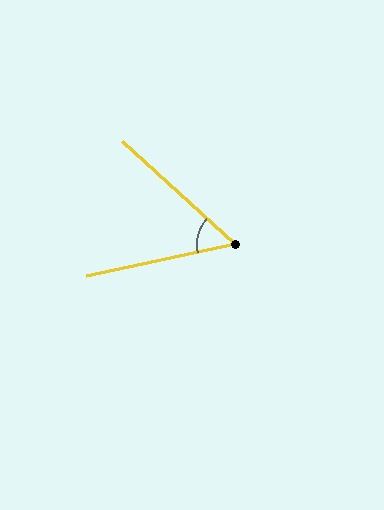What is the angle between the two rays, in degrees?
Approximately 54 degrees.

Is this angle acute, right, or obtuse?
It is acute.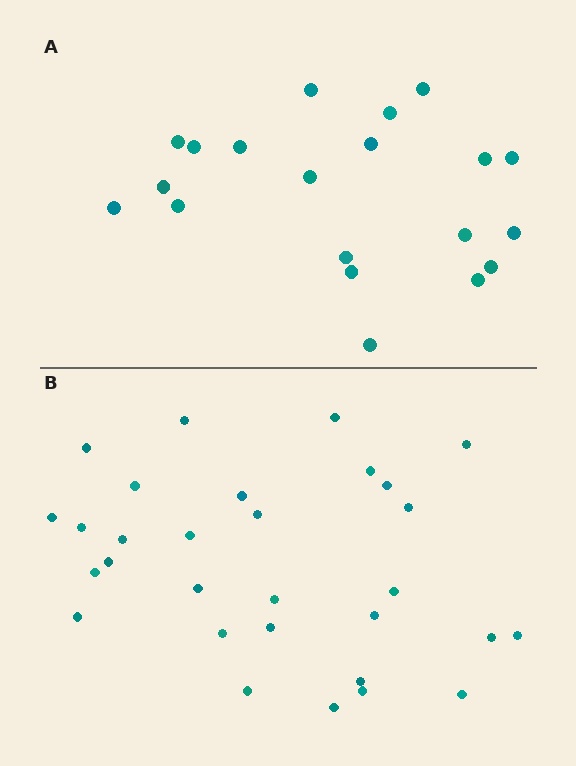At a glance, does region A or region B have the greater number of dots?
Region B (the bottom region) has more dots.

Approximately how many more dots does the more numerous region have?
Region B has roughly 10 or so more dots than region A.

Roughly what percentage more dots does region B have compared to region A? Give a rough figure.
About 50% more.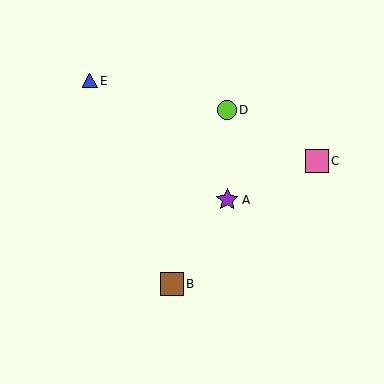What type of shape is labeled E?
Shape E is a blue triangle.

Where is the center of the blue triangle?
The center of the blue triangle is at (90, 81).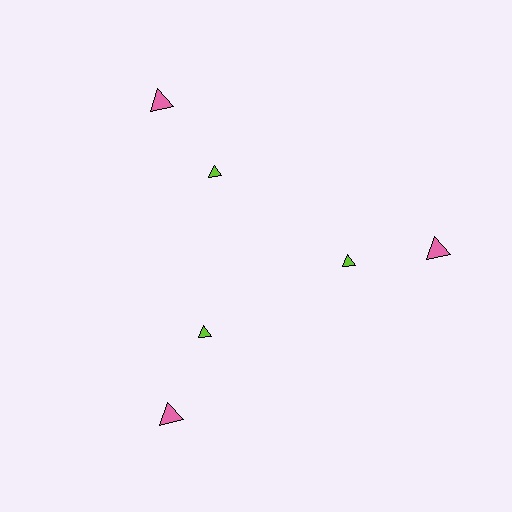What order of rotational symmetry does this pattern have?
This pattern has 3-fold rotational symmetry.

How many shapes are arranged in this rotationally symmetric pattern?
There are 6 shapes, arranged in 3 groups of 2.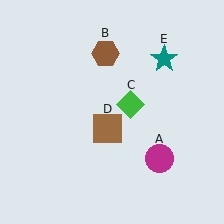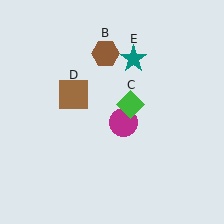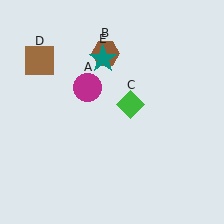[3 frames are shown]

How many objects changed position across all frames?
3 objects changed position: magenta circle (object A), brown square (object D), teal star (object E).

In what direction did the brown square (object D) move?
The brown square (object D) moved up and to the left.